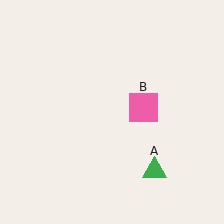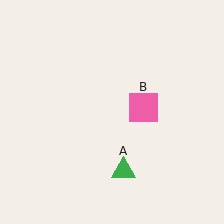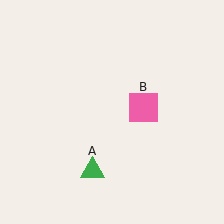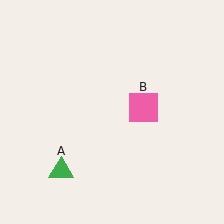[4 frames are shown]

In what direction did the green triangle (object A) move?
The green triangle (object A) moved left.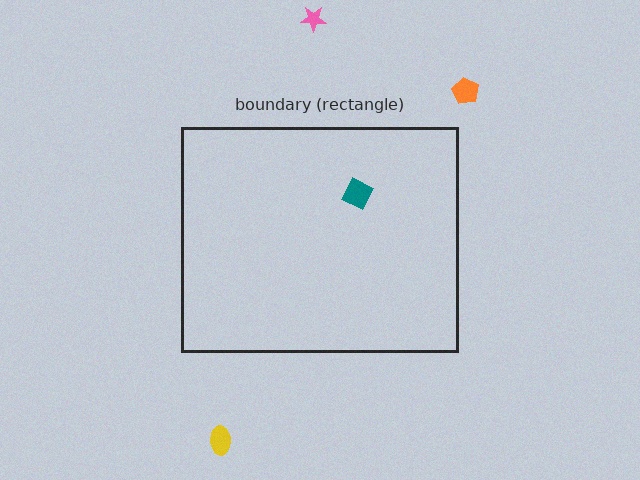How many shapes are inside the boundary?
1 inside, 3 outside.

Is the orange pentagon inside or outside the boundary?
Outside.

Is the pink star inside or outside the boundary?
Outside.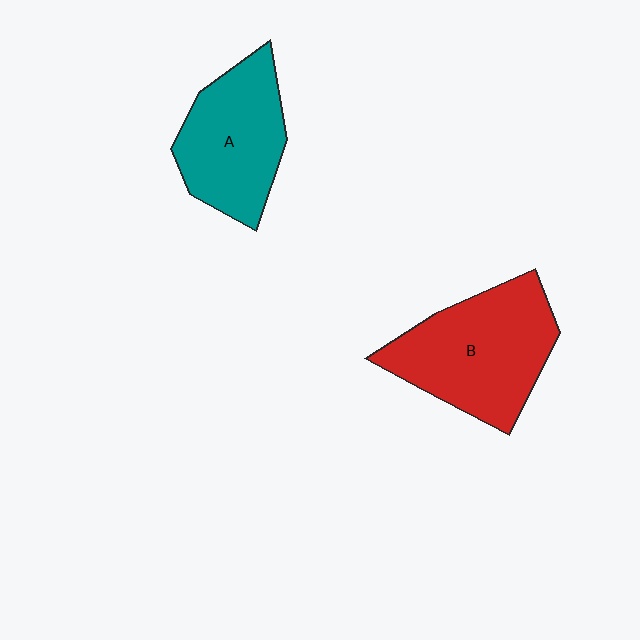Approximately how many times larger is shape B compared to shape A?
Approximately 1.2 times.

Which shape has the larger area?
Shape B (red).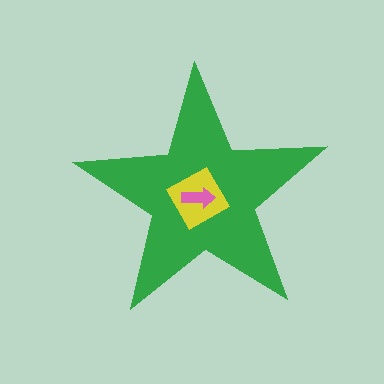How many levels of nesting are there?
3.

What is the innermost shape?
The pink arrow.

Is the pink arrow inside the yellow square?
Yes.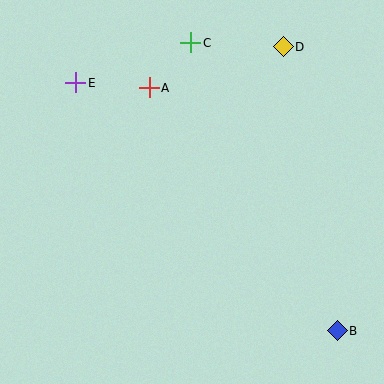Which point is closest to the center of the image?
Point A at (149, 88) is closest to the center.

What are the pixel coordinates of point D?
Point D is at (283, 47).